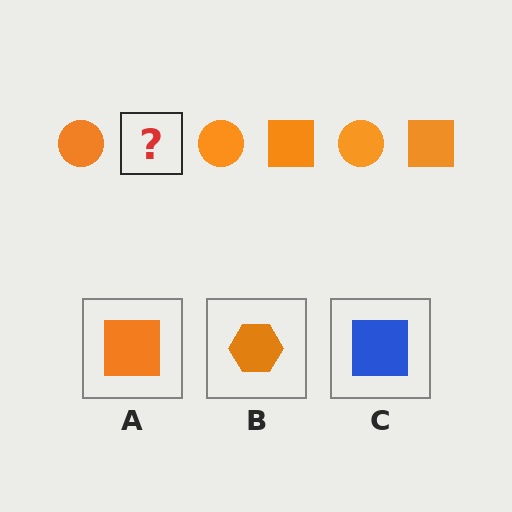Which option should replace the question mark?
Option A.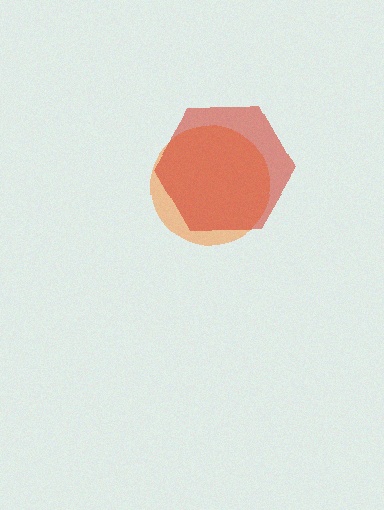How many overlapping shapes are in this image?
There are 2 overlapping shapes in the image.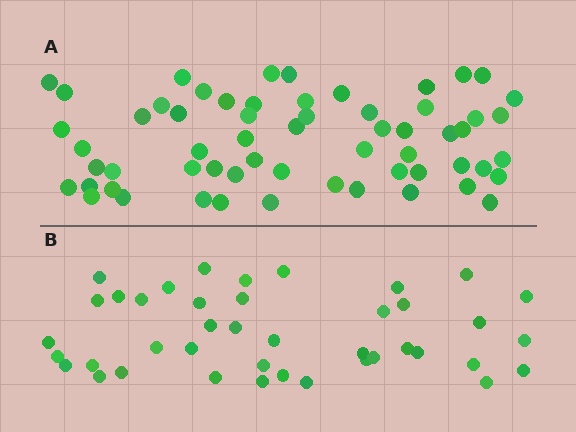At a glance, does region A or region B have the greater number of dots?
Region A (the top region) has more dots.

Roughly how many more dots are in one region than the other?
Region A has approximately 20 more dots than region B.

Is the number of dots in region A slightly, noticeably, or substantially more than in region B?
Region A has substantially more. The ratio is roughly 1.5 to 1.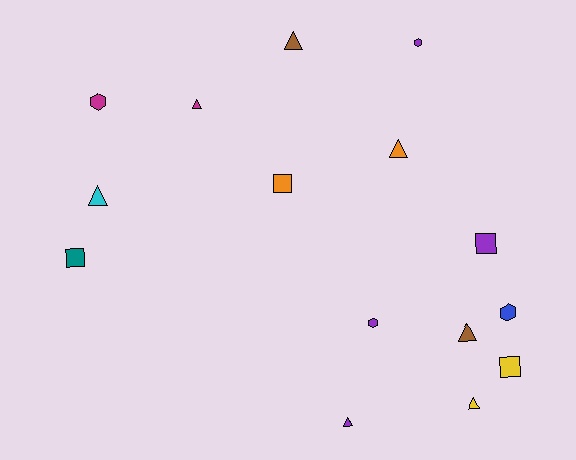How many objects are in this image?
There are 15 objects.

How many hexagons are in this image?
There are 4 hexagons.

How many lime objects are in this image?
There are no lime objects.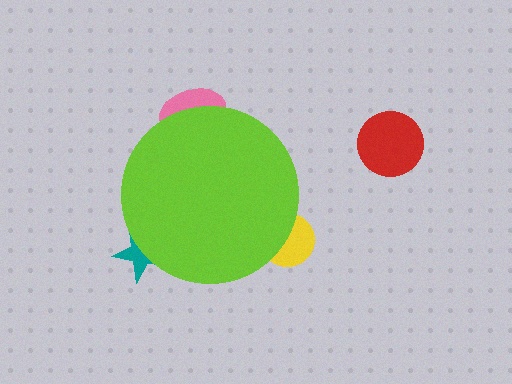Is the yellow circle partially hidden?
Yes, the yellow circle is partially hidden behind the lime circle.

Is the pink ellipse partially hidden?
Yes, the pink ellipse is partially hidden behind the lime circle.